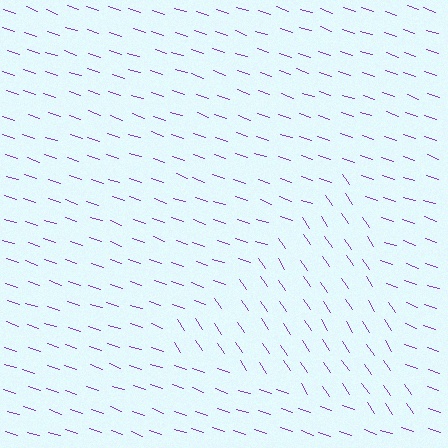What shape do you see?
I see a triangle.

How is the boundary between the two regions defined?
The boundary is defined purely by a change in line orientation (approximately 38 degrees difference). All lines are the same color and thickness.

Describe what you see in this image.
The image is filled with small purple line segments. A triangle region in the image has lines oriented differently from the surrounding lines, creating a visible texture boundary.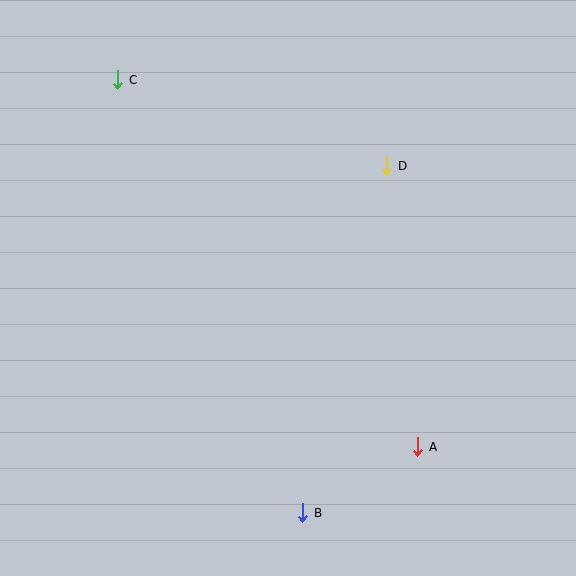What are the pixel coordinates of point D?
Point D is at (387, 166).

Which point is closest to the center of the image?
Point D at (387, 166) is closest to the center.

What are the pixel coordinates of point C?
Point C is at (118, 80).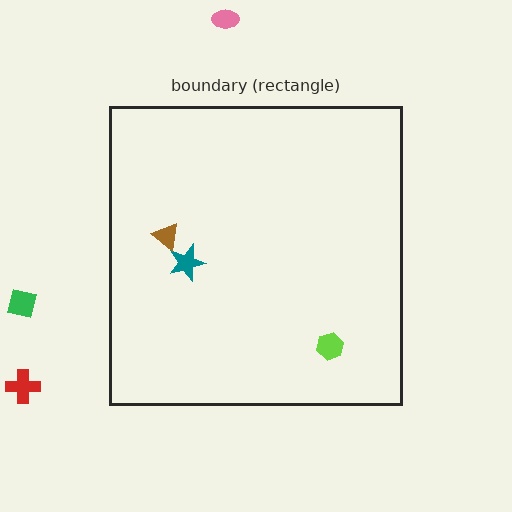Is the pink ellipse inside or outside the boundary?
Outside.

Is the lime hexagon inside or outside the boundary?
Inside.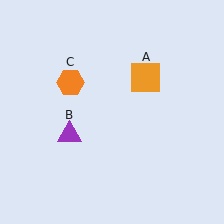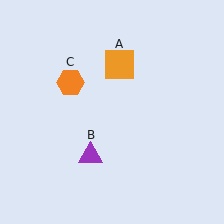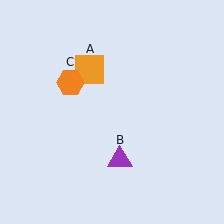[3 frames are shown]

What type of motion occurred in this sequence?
The orange square (object A), purple triangle (object B) rotated counterclockwise around the center of the scene.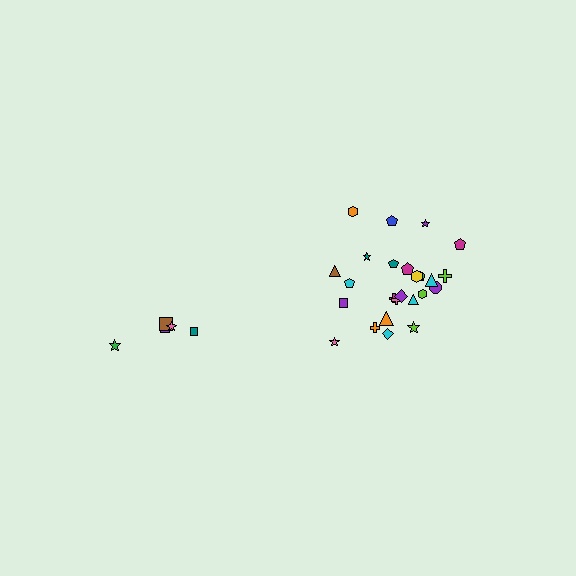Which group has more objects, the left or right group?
The right group.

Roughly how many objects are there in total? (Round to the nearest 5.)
Roughly 30 objects in total.